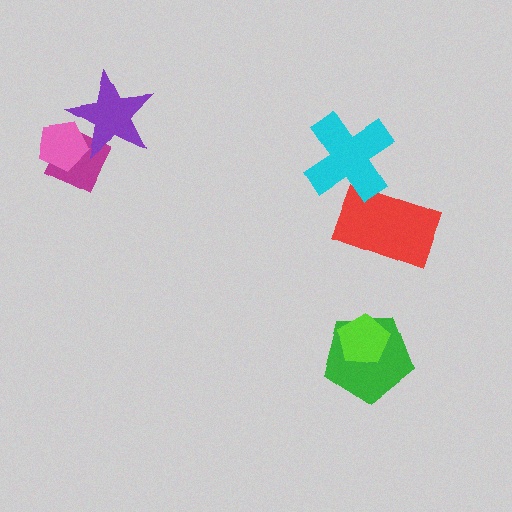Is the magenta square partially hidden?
Yes, it is partially covered by another shape.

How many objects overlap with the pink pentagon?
2 objects overlap with the pink pentagon.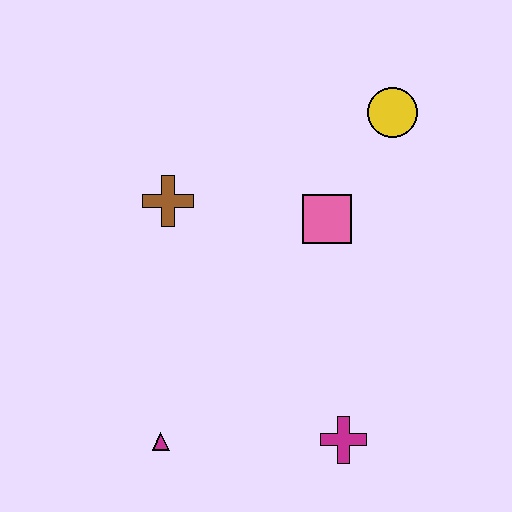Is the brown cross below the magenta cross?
No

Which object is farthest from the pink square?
The magenta triangle is farthest from the pink square.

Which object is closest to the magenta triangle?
The magenta cross is closest to the magenta triangle.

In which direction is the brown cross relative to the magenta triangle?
The brown cross is above the magenta triangle.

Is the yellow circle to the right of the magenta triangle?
Yes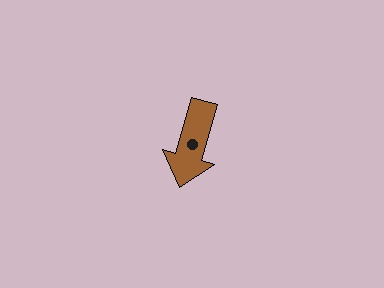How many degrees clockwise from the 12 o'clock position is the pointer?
Approximately 196 degrees.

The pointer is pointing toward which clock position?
Roughly 7 o'clock.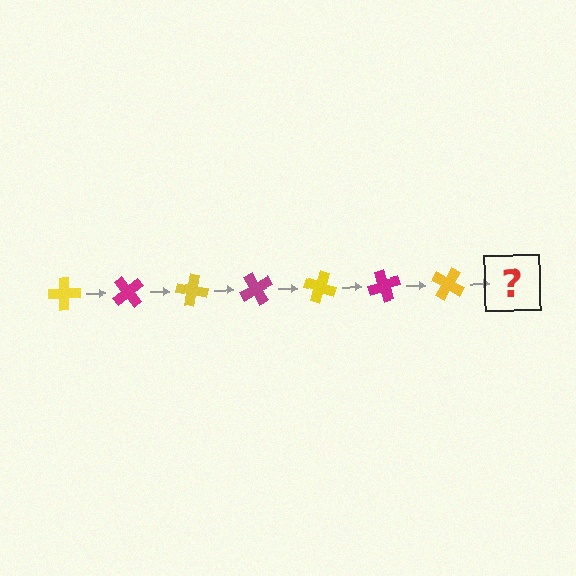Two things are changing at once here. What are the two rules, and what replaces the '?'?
The two rules are that it rotates 50 degrees each step and the color cycles through yellow and magenta. The '?' should be a magenta cross, rotated 350 degrees from the start.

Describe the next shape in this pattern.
It should be a magenta cross, rotated 350 degrees from the start.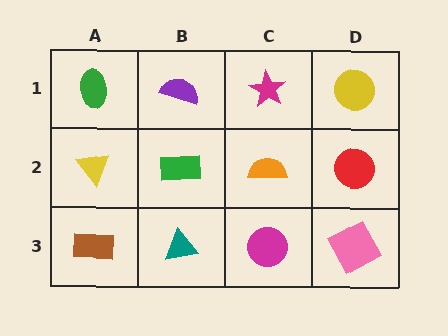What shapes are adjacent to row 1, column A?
A yellow triangle (row 2, column A), a purple semicircle (row 1, column B).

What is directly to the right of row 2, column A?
A green rectangle.